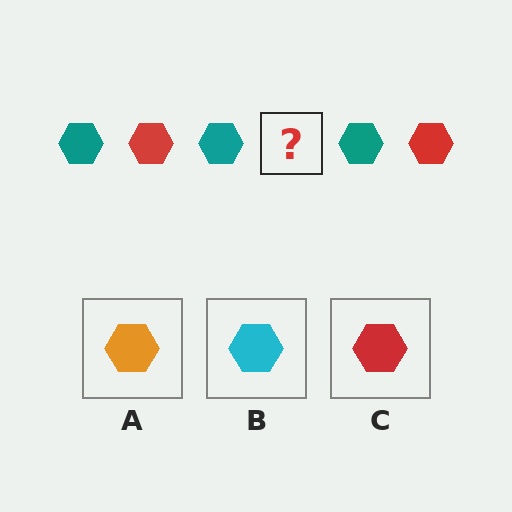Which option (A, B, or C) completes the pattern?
C.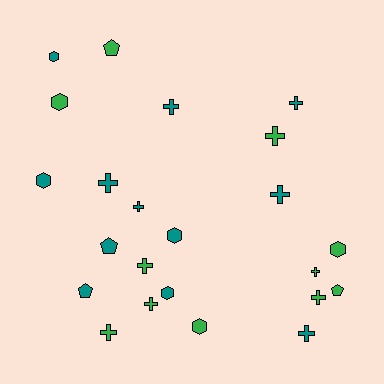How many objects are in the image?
There are 23 objects.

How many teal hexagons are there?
There are 4 teal hexagons.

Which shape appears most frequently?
Cross, with 12 objects.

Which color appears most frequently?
Teal, with 12 objects.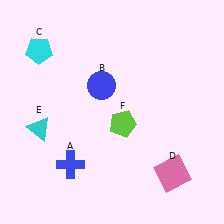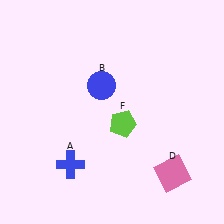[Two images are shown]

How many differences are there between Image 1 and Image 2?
There are 2 differences between the two images.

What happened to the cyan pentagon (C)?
The cyan pentagon (C) was removed in Image 2. It was in the top-left area of Image 1.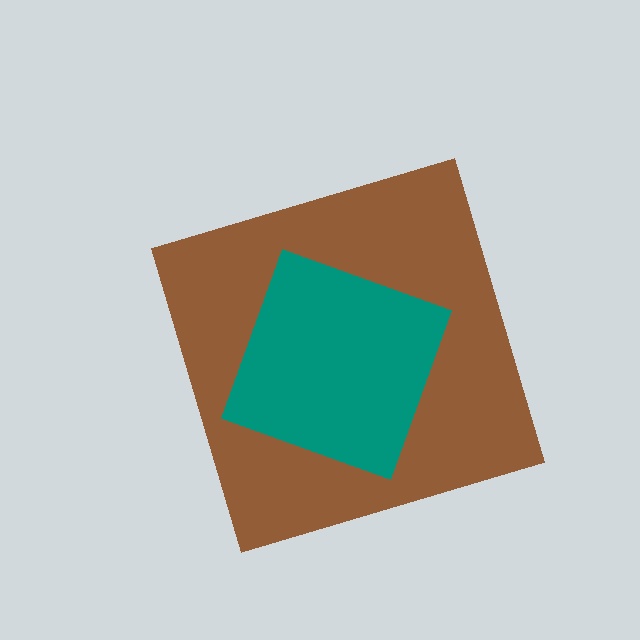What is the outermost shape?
The brown diamond.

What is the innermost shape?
The teal square.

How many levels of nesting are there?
2.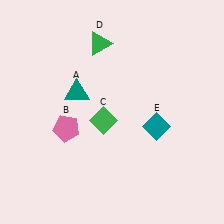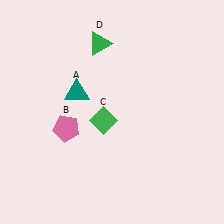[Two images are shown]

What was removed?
The teal diamond (E) was removed in Image 2.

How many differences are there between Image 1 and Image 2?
There is 1 difference between the two images.